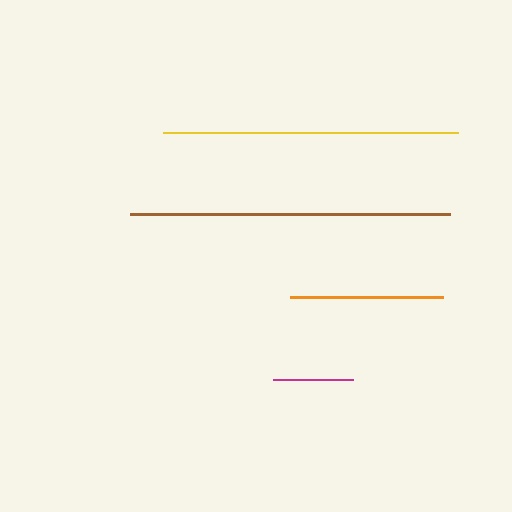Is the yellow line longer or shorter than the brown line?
The brown line is longer than the yellow line.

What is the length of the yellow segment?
The yellow segment is approximately 294 pixels long.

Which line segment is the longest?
The brown line is the longest at approximately 320 pixels.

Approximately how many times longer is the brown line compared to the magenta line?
The brown line is approximately 4.0 times the length of the magenta line.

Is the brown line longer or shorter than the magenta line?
The brown line is longer than the magenta line.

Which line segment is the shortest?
The magenta line is the shortest at approximately 80 pixels.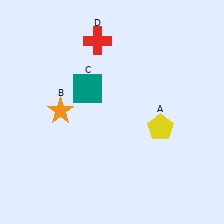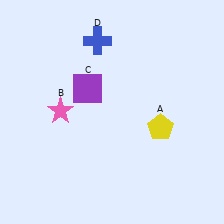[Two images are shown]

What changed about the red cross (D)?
In Image 1, D is red. In Image 2, it changed to blue.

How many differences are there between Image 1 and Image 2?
There are 3 differences between the two images.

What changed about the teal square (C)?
In Image 1, C is teal. In Image 2, it changed to purple.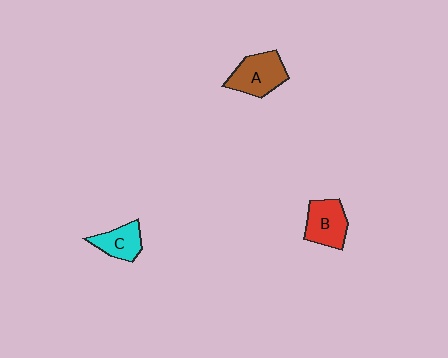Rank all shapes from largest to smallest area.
From largest to smallest: A (brown), B (red), C (cyan).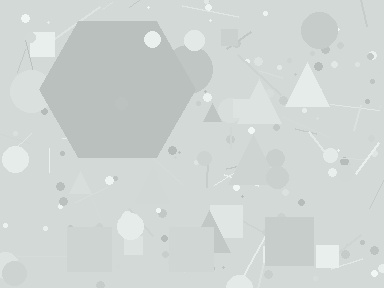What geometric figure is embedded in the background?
A hexagon is embedded in the background.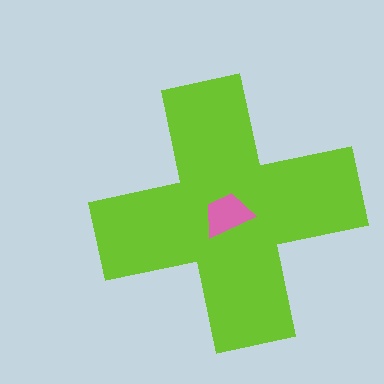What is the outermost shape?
The lime cross.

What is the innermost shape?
The pink trapezoid.